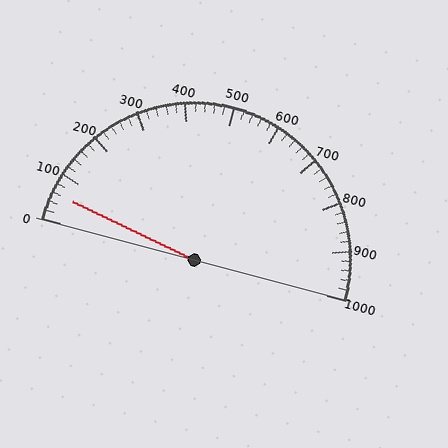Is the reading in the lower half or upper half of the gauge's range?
The reading is in the lower half of the range (0 to 1000).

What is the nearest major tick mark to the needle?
The nearest major tick mark is 100.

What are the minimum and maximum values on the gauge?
The gauge ranges from 0 to 1000.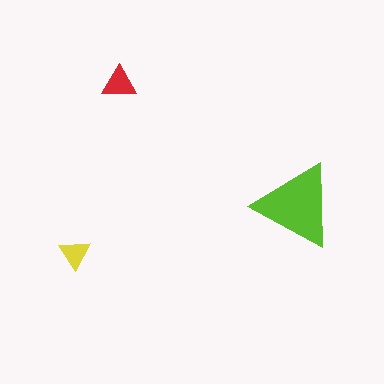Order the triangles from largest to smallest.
the lime one, the red one, the yellow one.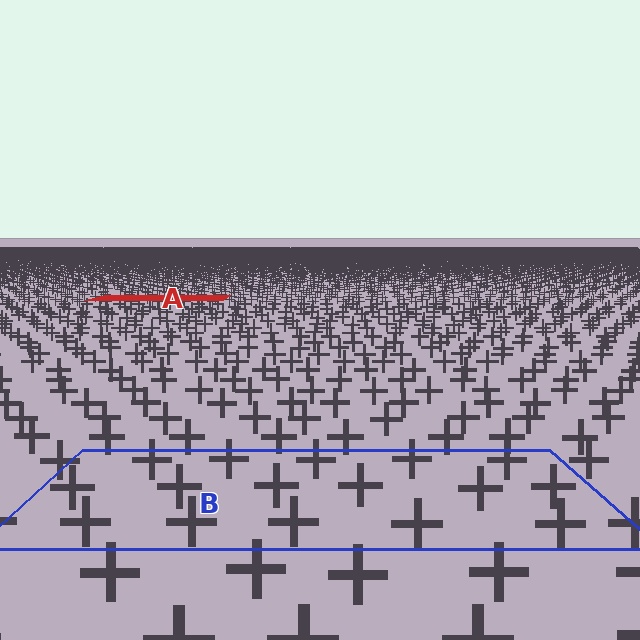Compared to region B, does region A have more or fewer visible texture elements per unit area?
Region A has more texture elements per unit area — they are packed more densely because it is farther away.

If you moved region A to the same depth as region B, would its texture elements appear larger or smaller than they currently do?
They would appear larger. At a closer depth, the same texture elements are projected at a bigger on-screen size.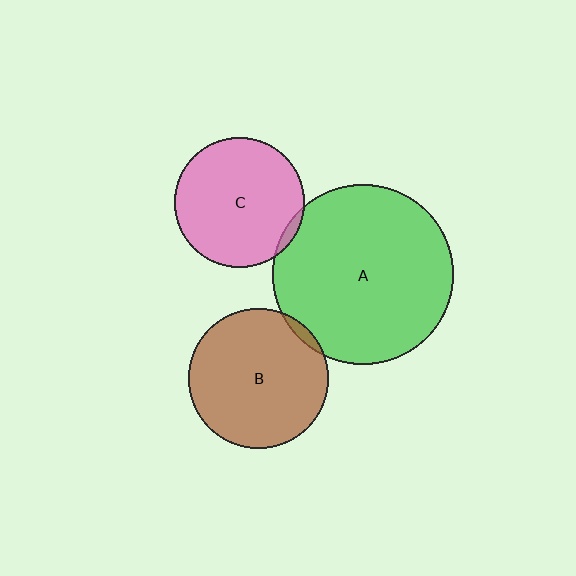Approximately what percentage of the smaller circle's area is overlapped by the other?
Approximately 5%.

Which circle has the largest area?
Circle A (green).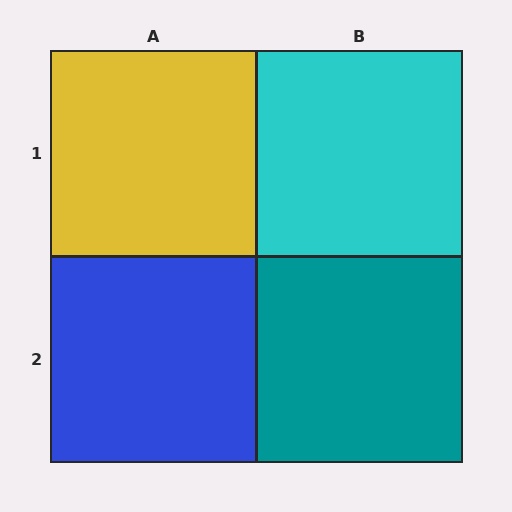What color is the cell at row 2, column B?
Teal.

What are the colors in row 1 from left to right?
Yellow, cyan.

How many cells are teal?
1 cell is teal.